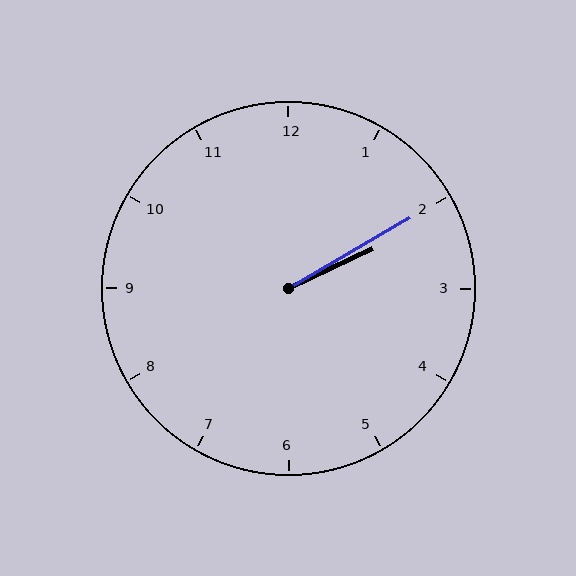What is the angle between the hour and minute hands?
Approximately 5 degrees.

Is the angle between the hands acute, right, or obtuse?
It is acute.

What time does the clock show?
2:10.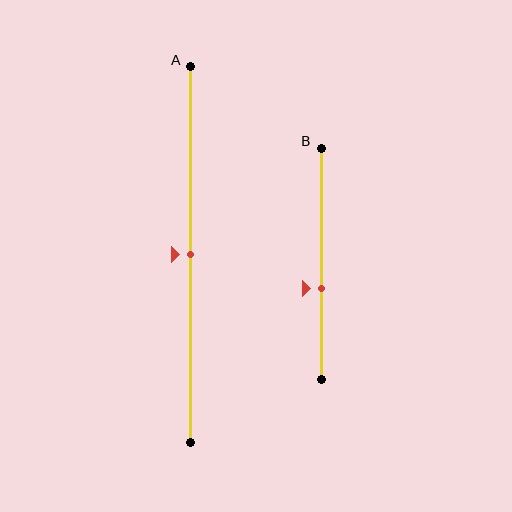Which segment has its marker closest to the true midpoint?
Segment A has its marker closest to the true midpoint.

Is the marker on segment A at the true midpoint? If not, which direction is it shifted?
Yes, the marker on segment A is at the true midpoint.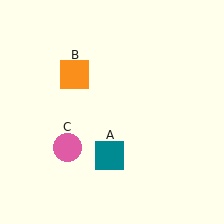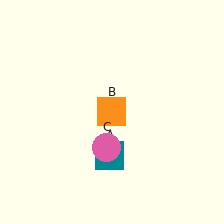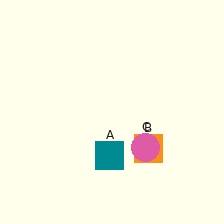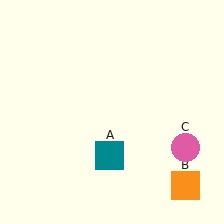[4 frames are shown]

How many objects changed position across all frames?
2 objects changed position: orange square (object B), pink circle (object C).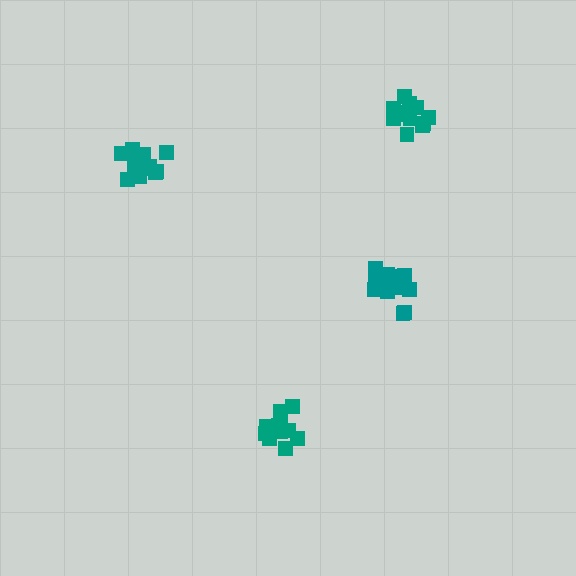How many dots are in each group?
Group 1: 13 dots, Group 2: 17 dots, Group 3: 14 dots, Group 4: 12 dots (56 total).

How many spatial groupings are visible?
There are 4 spatial groupings.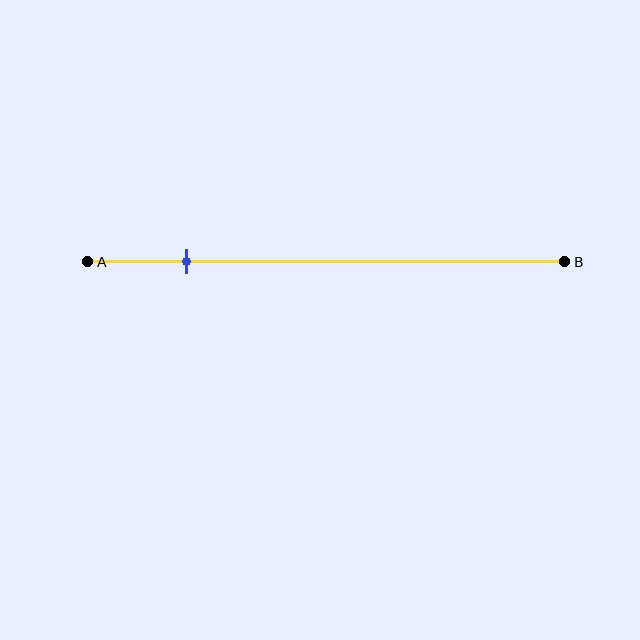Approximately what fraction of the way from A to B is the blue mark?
The blue mark is approximately 20% of the way from A to B.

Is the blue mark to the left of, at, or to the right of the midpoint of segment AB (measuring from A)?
The blue mark is to the left of the midpoint of segment AB.